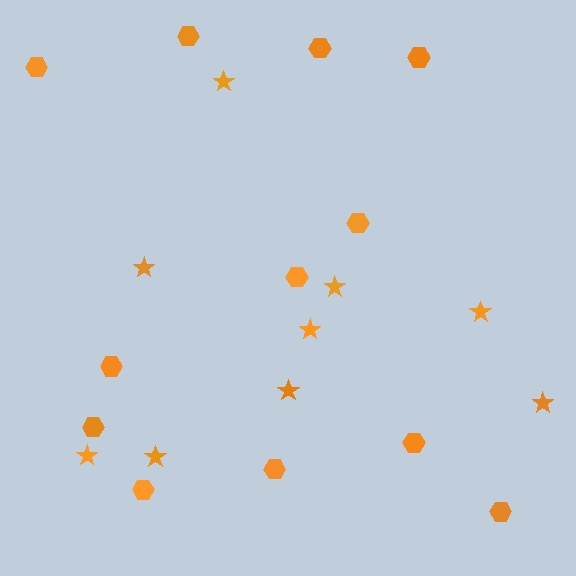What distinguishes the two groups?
There are 2 groups: one group of stars (9) and one group of hexagons (12).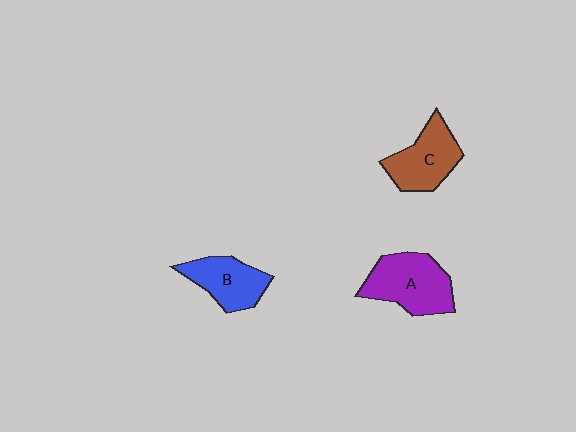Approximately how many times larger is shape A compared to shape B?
Approximately 1.3 times.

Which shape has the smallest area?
Shape B (blue).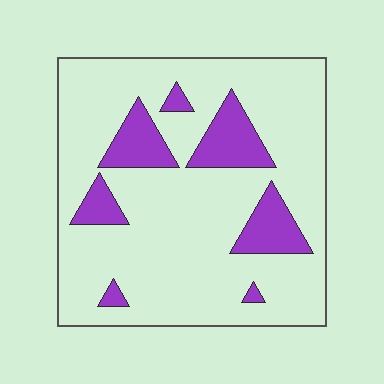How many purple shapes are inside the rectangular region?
7.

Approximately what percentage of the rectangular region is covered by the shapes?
Approximately 20%.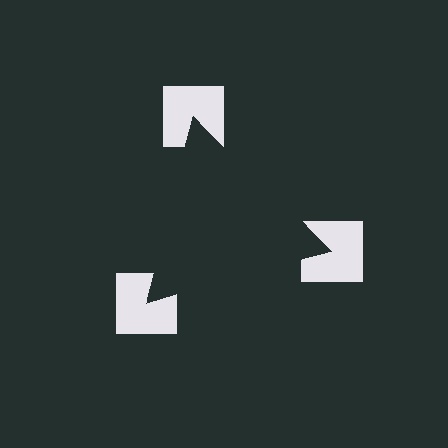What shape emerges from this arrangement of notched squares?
An illusory triangle — its edges are inferred from the aligned wedge cuts in the notched squares, not physically drawn.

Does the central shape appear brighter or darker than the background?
It typically appears slightly darker than the background, even though no actual brightness change is drawn.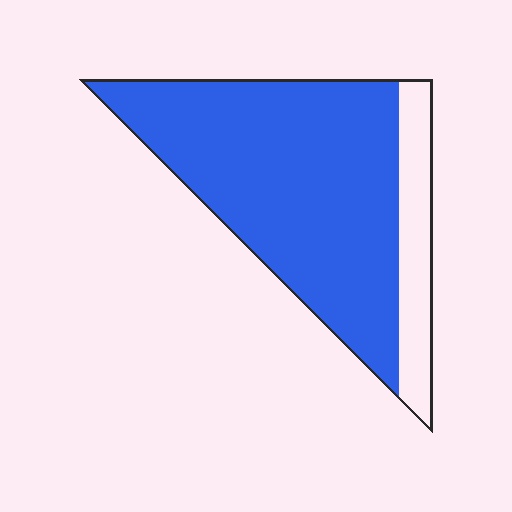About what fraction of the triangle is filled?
About five sixths (5/6).